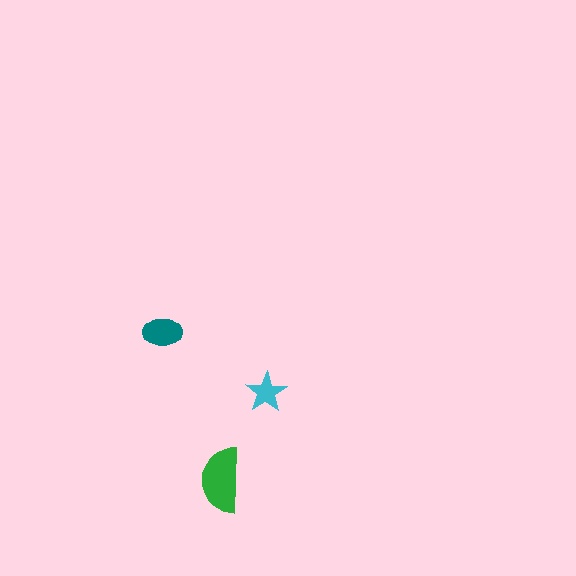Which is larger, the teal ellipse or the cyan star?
The teal ellipse.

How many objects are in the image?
There are 3 objects in the image.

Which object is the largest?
The green semicircle.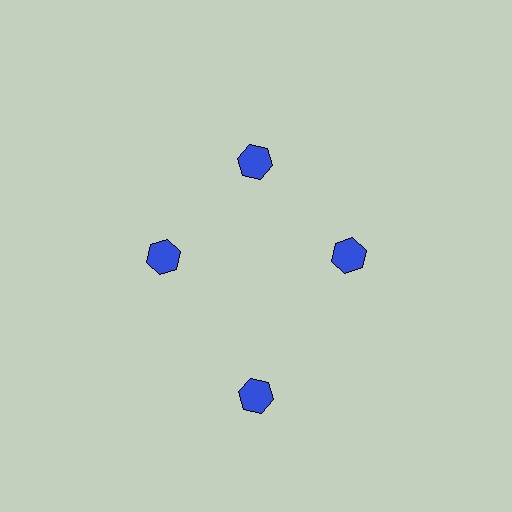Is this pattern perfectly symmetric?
No. The 4 blue hexagons are arranged in a ring, but one element near the 6 o'clock position is pushed outward from the center, breaking the 4-fold rotational symmetry.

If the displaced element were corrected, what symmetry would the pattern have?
It would have 4-fold rotational symmetry — the pattern would map onto itself every 90 degrees.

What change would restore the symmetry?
The symmetry would be restored by moving it inward, back onto the ring so that all 4 hexagons sit at equal angles and equal distance from the center.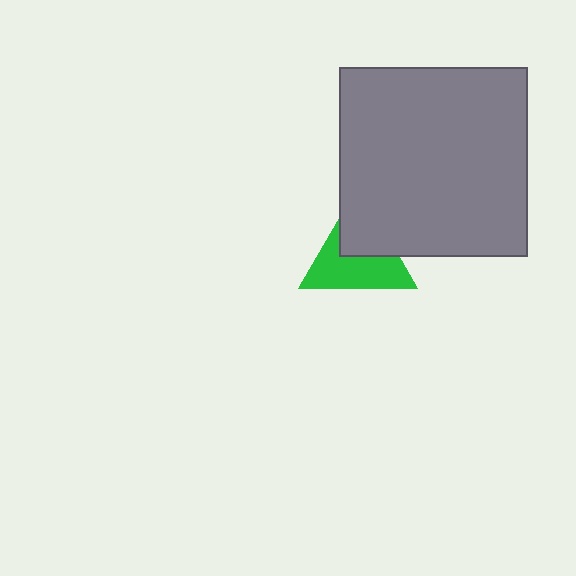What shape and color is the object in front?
The object in front is a gray square.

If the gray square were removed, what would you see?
You would see the complete green triangle.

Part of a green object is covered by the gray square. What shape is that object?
It is a triangle.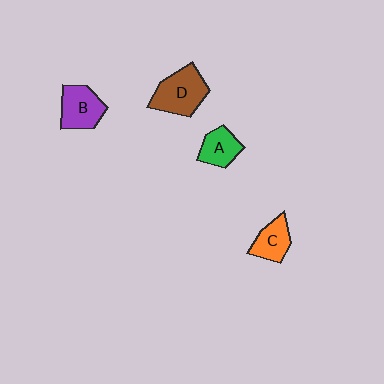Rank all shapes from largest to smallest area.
From largest to smallest: D (brown), B (purple), C (orange), A (green).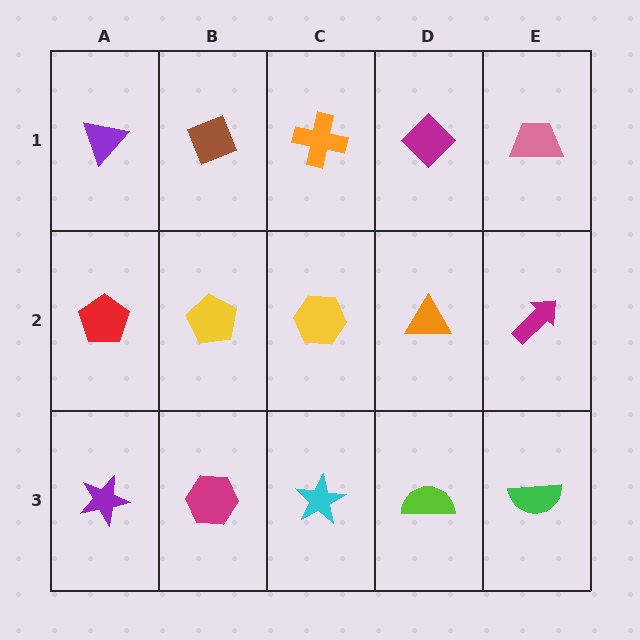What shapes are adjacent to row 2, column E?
A pink trapezoid (row 1, column E), a green semicircle (row 3, column E), an orange triangle (row 2, column D).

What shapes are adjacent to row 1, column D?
An orange triangle (row 2, column D), an orange cross (row 1, column C), a pink trapezoid (row 1, column E).